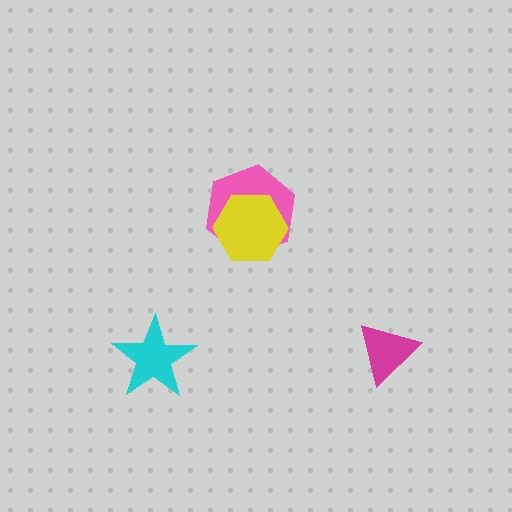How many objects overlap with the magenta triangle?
0 objects overlap with the magenta triangle.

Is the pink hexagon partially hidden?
Yes, it is partially covered by another shape.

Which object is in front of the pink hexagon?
The yellow hexagon is in front of the pink hexagon.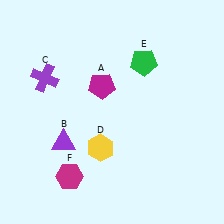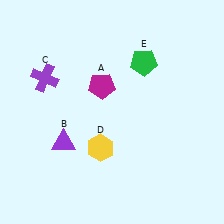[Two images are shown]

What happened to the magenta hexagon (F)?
The magenta hexagon (F) was removed in Image 2. It was in the bottom-left area of Image 1.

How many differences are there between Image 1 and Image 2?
There is 1 difference between the two images.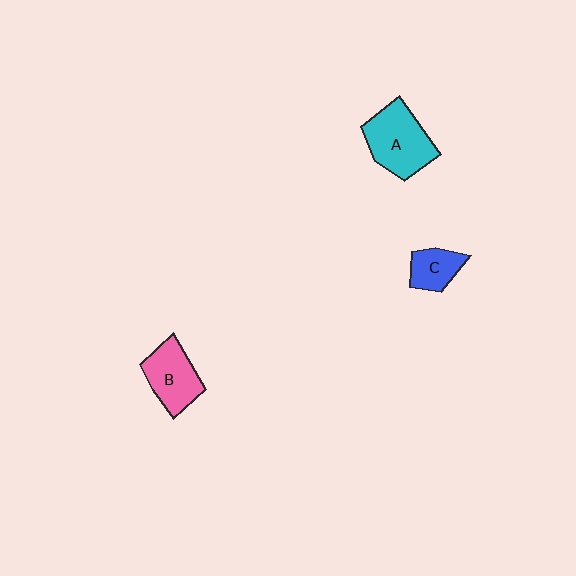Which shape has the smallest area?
Shape C (blue).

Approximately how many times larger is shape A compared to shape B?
Approximately 1.3 times.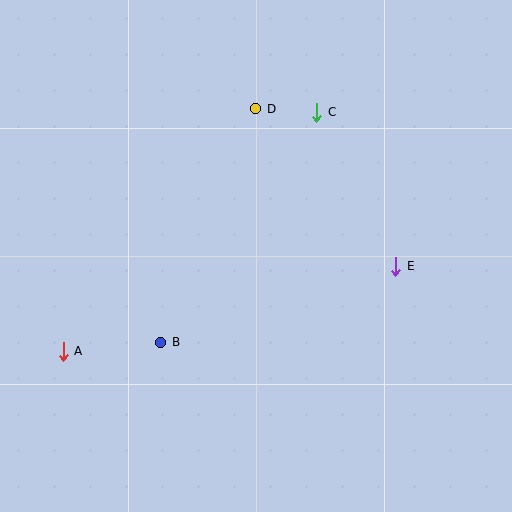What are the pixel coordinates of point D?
Point D is at (256, 109).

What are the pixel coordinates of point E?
Point E is at (396, 266).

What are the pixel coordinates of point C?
Point C is at (317, 112).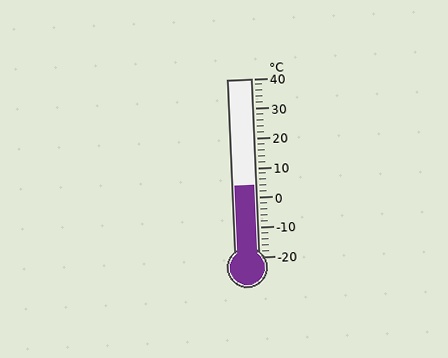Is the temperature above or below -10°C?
The temperature is above -10°C.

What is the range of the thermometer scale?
The thermometer scale ranges from -20°C to 40°C.